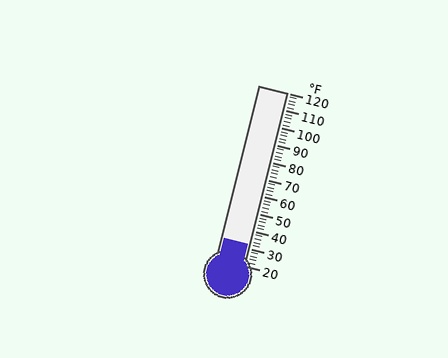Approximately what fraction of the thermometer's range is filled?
The thermometer is filled to approximately 10% of its range.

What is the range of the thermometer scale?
The thermometer scale ranges from 20°F to 120°F.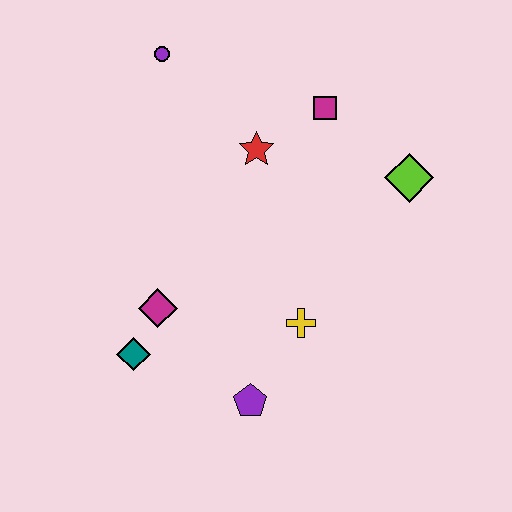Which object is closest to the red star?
The magenta square is closest to the red star.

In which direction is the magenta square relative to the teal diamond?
The magenta square is above the teal diamond.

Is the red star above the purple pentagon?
Yes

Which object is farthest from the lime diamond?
The teal diamond is farthest from the lime diamond.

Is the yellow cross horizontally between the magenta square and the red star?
Yes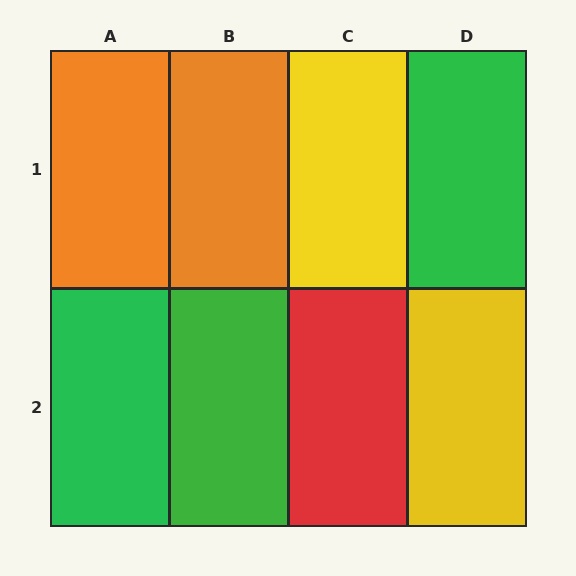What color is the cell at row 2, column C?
Red.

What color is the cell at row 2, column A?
Green.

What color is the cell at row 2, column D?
Yellow.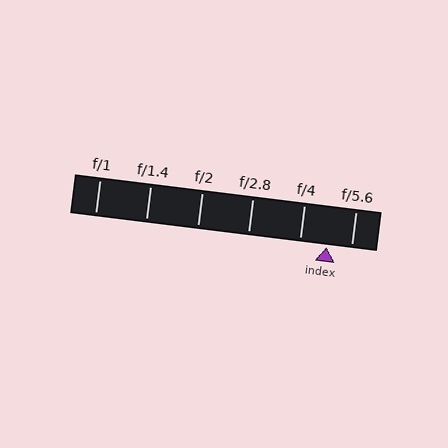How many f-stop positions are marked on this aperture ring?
There are 6 f-stop positions marked.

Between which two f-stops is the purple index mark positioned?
The index mark is between f/4 and f/5.6.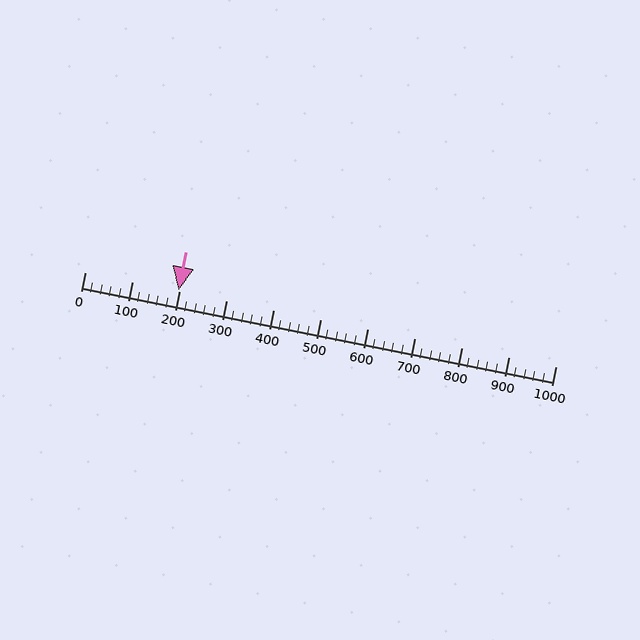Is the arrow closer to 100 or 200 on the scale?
The arrow is closer to 200.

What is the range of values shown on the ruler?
The ruler shows values from 0 to 1000.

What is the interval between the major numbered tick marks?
The major tick marks are spaced 100 units apart.